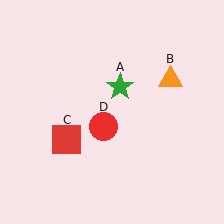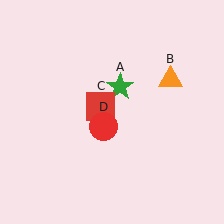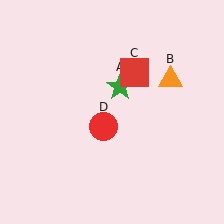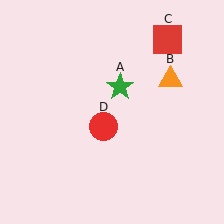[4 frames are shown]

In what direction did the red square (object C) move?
The red square (object C) moved up and to the right.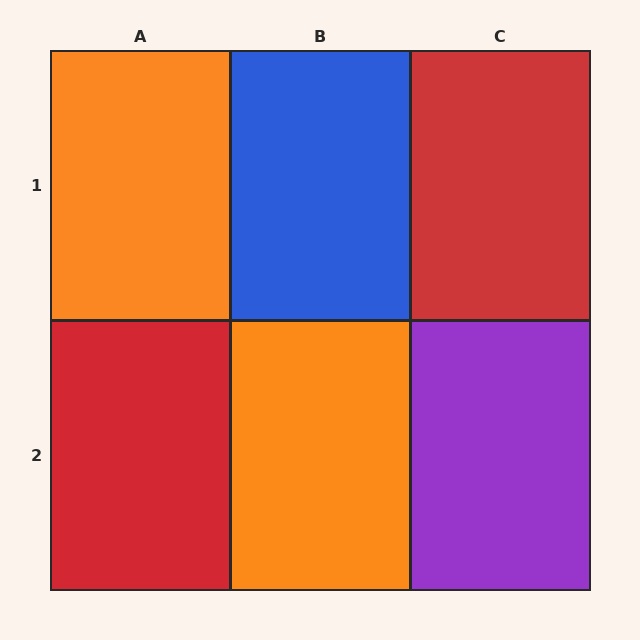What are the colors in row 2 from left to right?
Red, orange, purple.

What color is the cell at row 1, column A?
Orange.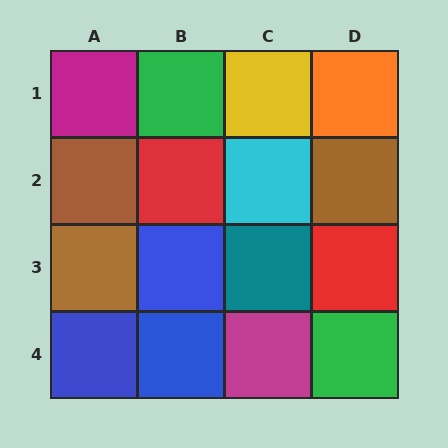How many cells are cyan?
1 cell is cyan.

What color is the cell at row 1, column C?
Yellow.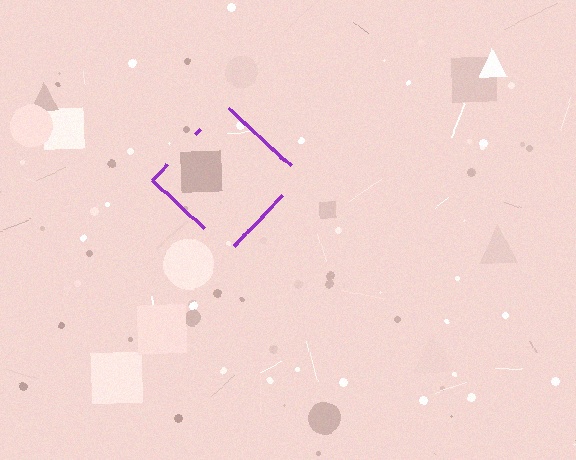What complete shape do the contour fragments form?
The contour fragments form a diamond.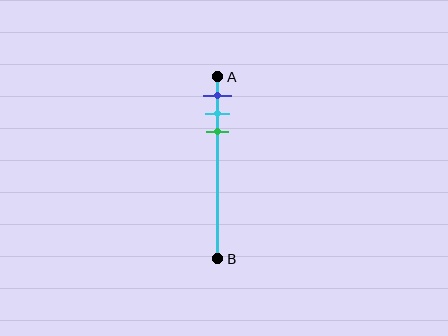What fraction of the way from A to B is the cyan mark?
The cyan mark is approximately 20% (0.2) of the way from A to B.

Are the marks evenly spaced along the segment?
Yes, the marks are approximately evenly spaced.